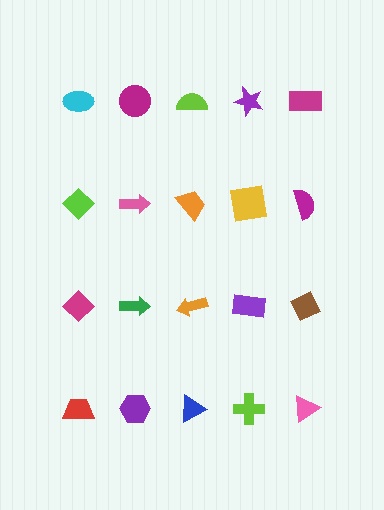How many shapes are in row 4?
5 shapes.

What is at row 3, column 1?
A magenta diamond.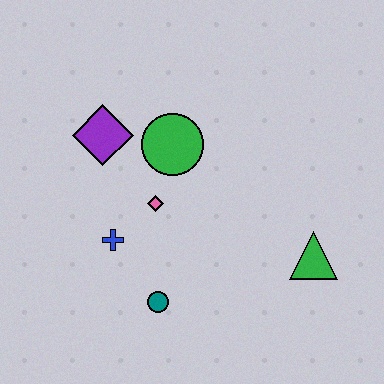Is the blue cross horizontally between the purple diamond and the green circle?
Yes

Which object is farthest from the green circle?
The green triangle is farthest from the green circle.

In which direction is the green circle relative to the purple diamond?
The green circle is to the right of the purple diamond.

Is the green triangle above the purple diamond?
No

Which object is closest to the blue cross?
The pink diamond is closest to the blue cross.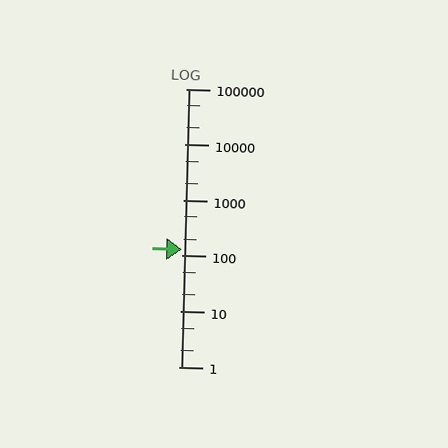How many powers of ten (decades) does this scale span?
The scale spans 5 decades, from 1 to 100000.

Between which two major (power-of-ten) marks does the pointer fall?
The pointer is between 100 and 1000.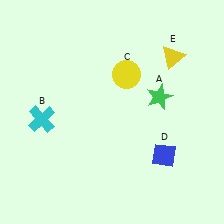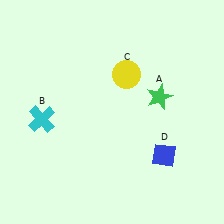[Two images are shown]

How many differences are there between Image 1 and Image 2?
There is 1 difference between the two images.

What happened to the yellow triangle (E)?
The yellow triangle (E) was removed in Image 2. It was in the top-right area of Image 1.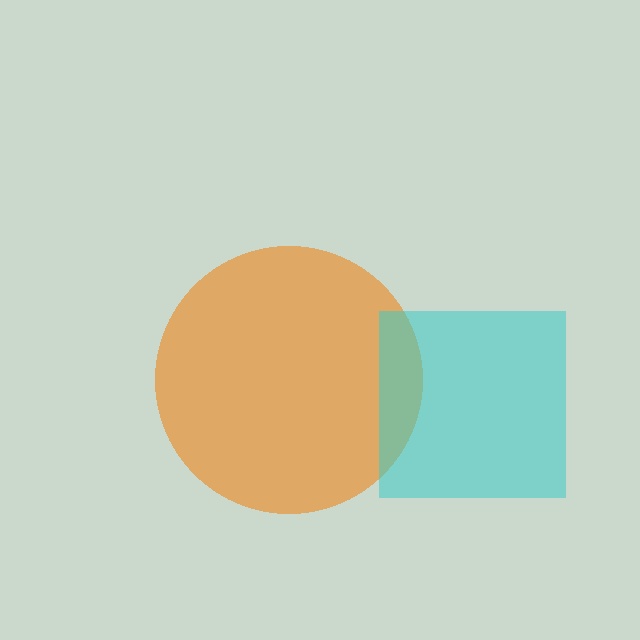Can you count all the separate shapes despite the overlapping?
Yes, there are 2 separate shapes.